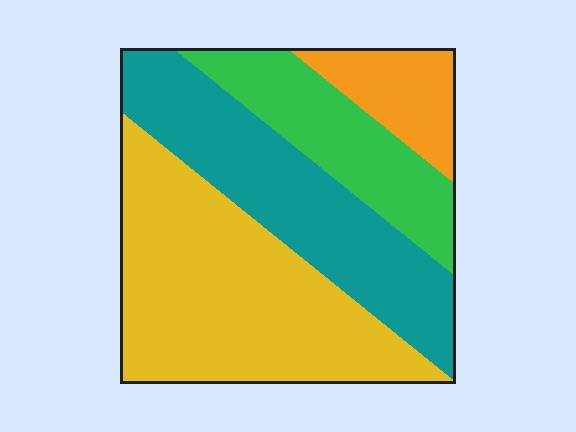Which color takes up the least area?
Orange, at roughly 10%.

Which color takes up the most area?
Yellow, at roughly 40%.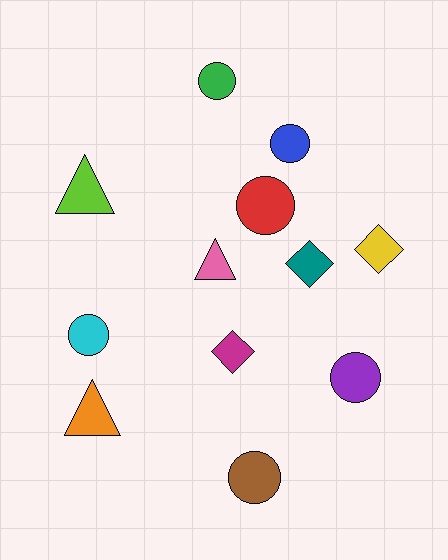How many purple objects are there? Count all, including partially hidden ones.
There is 1 purple object.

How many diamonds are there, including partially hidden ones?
There are 3 diamonds.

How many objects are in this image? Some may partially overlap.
There are 12 objects.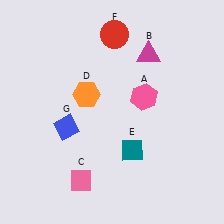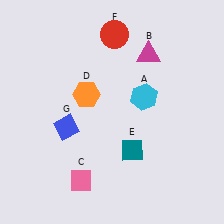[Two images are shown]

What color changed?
The hexagon (A) changed from pink in Image 1 to cyan in Image 2.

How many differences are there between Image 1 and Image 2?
There is 1 difference between the two images.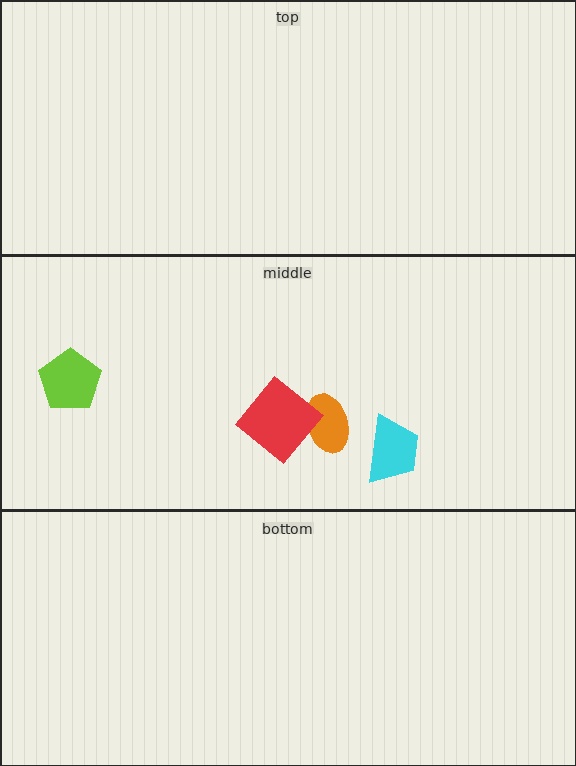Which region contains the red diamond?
The middle region.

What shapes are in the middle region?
The lime pentagon, the cyan trapezoid, the orange ellipse, the red diamond.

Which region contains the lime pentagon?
The middle region.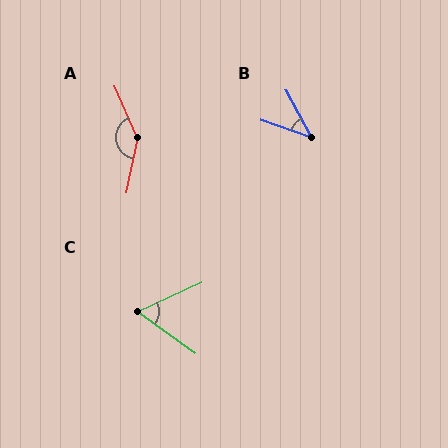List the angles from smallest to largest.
B (43°), C (60°), A (145°).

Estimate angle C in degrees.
Approximately 60 degrees.